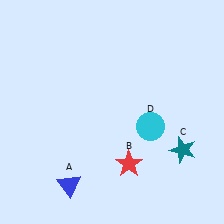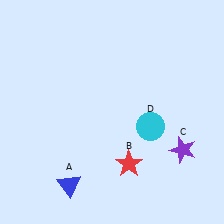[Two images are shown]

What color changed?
The star (C) changed from teal in Image 1 to purple in Image 2.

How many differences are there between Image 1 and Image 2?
There is 1 difference between the two images.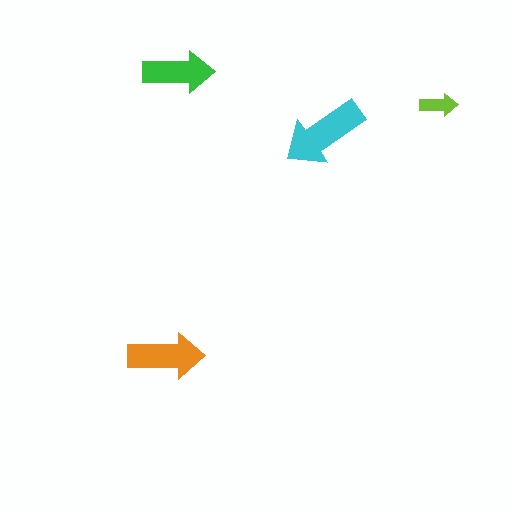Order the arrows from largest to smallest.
the cyan one, the orange one, the green one, the lime one.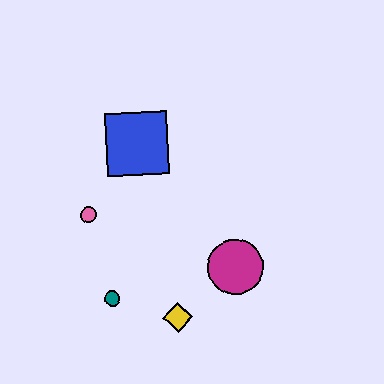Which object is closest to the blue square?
The pink circle is closest to the blue square.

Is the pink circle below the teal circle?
No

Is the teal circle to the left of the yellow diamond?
Yes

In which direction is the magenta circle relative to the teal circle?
The magenta circle is to the right of the teal circle.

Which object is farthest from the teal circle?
The blue square is farthest from the teal circle.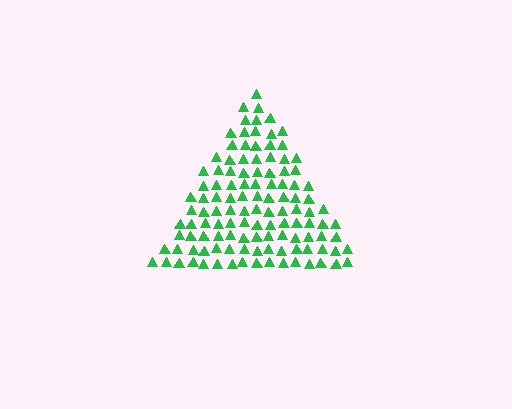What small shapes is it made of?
It is made of small triangles.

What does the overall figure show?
The overall figure shows a triangle.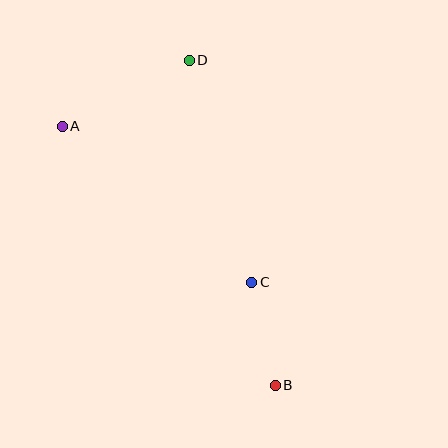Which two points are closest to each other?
Points B and C are closest to each other.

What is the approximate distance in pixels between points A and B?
The distance between A and B is approximately 336 pixels.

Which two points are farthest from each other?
Points B and D are farthest from each other.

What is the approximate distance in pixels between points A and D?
The distance between A and D is approximately 143 pixels.